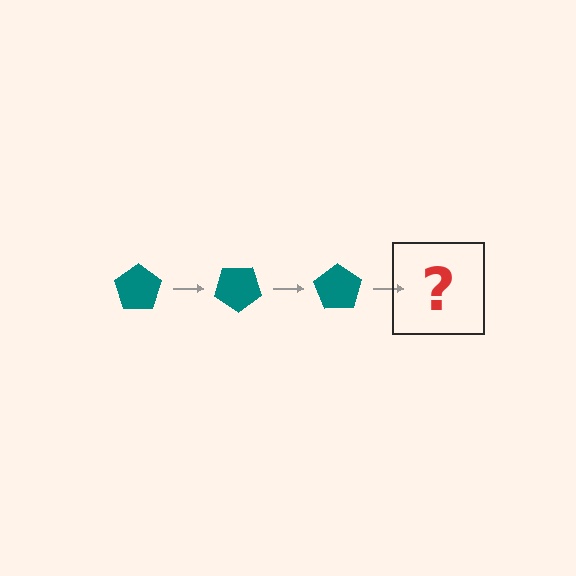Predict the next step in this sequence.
The next step is a teal pentagon rotated 105 degrees.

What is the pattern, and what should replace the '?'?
The pattern is that the pentagon rotates 35 degrees each step. The '?' should be a teal pentagon rotated 105 degrees.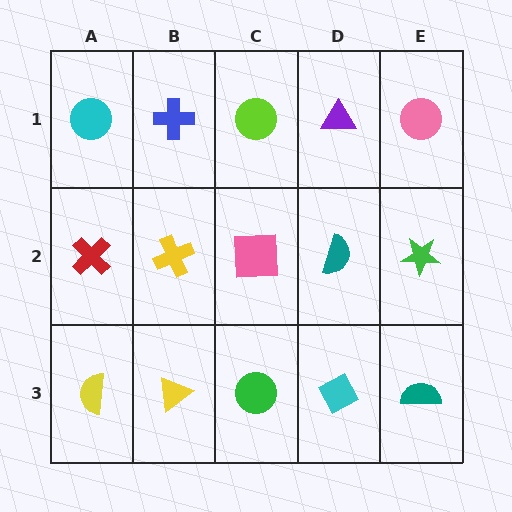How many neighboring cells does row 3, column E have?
2.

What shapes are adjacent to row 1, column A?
A red cross (row 2, column A), a blue cross (row 1, column B).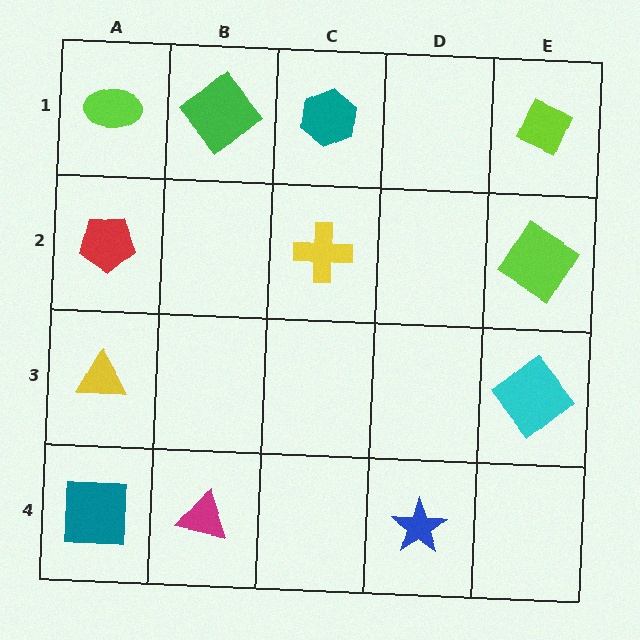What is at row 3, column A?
A yellow triangle.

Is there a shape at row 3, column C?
No, that cell is empty.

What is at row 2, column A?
A red pentagon.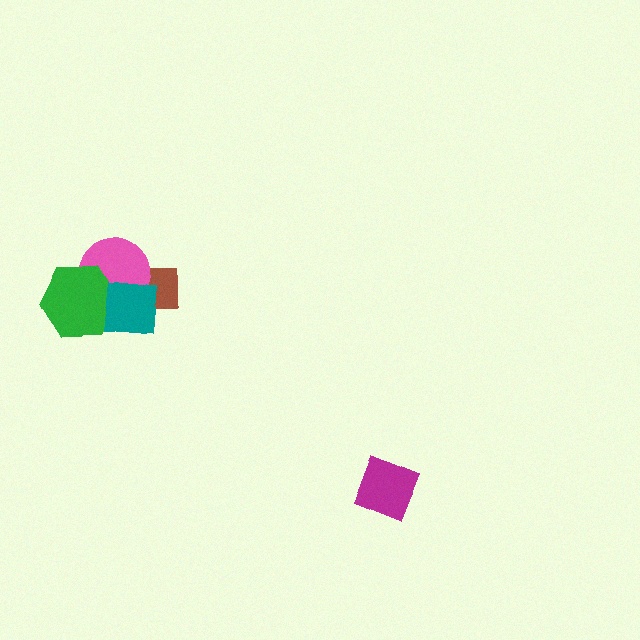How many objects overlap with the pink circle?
3 objects overlap with the pink circle.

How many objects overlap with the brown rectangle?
3 objects overlap with the brown rectangle.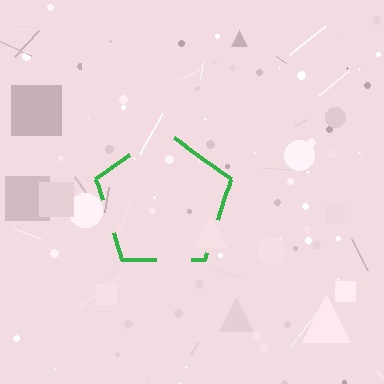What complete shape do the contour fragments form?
The contour fragments form a pentagon.